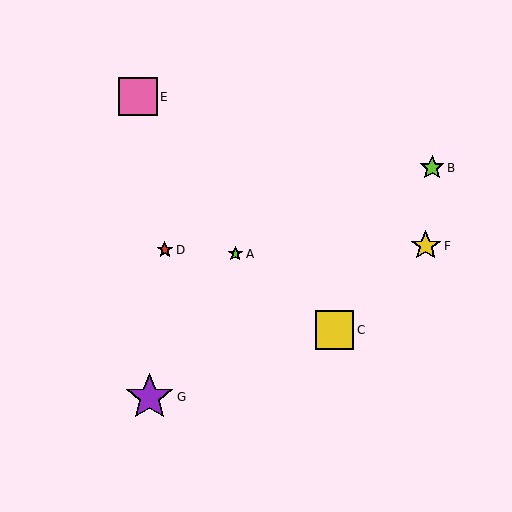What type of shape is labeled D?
Shape D is a red star.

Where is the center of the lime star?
The center of the lime star is at (235, 254).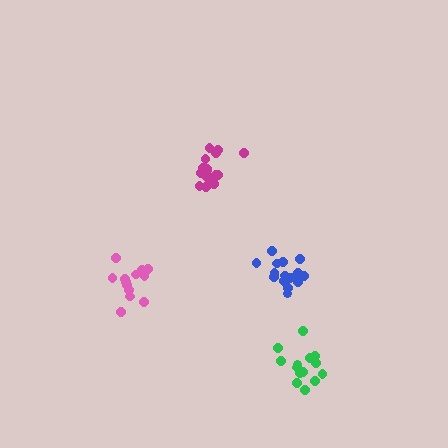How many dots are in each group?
Group 1: 18 dots, Group 2: 13 dots, Group 3: 19 dots, Group 4: 14 dots (64 total).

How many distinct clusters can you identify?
There are 4 distinct clusters.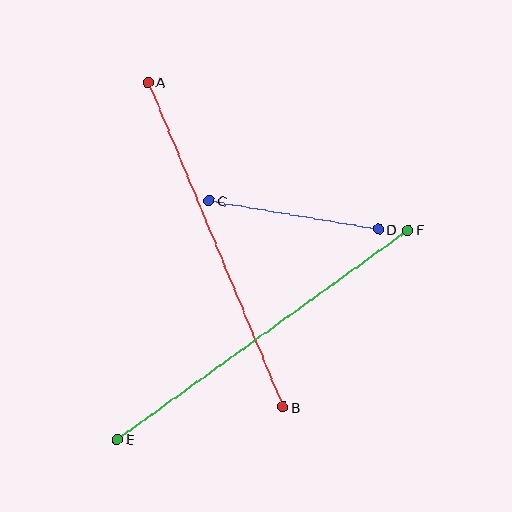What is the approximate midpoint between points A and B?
The midpoint is at approximately (215, 245) pixels.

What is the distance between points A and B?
The distance is approximately 352 pixels.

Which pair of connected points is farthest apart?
Points E and F are farthest apart.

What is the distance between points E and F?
The distance is approximately 358 pixels.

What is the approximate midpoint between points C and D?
The midpoint is at approximately (294, 215) pixels.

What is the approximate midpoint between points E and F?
The midpoint is at approximately (263, 335) pixels.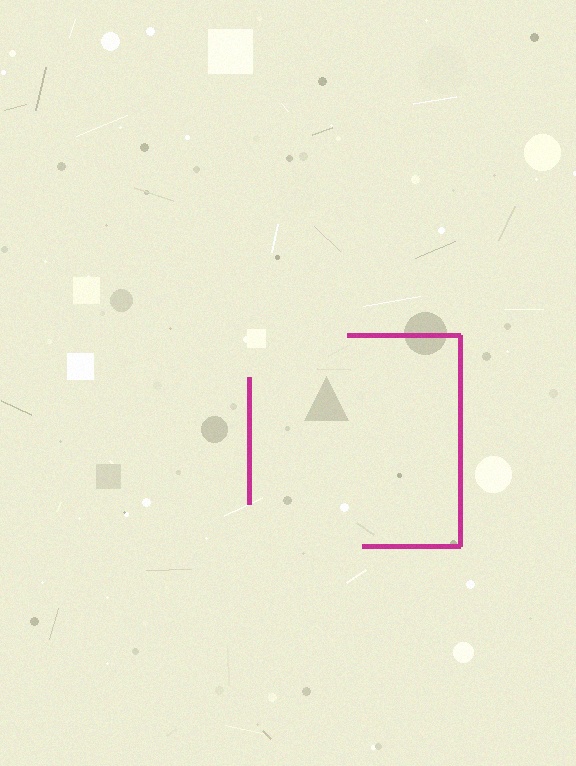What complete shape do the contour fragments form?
The contour fragments form a square.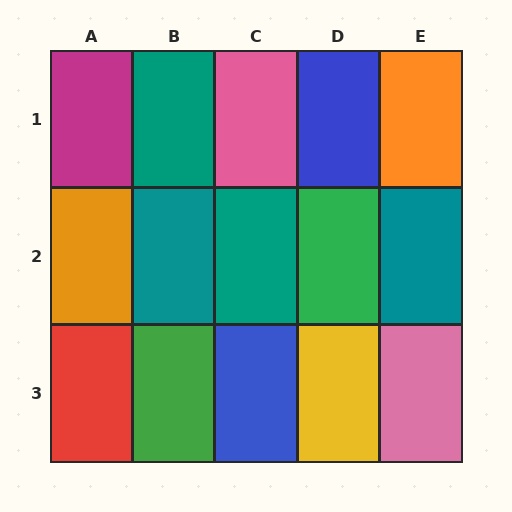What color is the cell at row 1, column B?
Teal.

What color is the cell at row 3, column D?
Yellow.